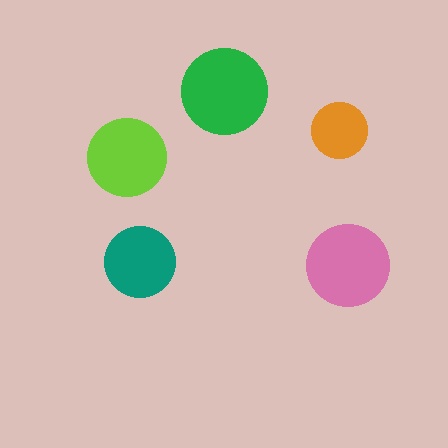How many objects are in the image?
There are 5 objects in the image.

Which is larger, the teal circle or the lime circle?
The lime one.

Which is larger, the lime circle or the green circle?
The green one.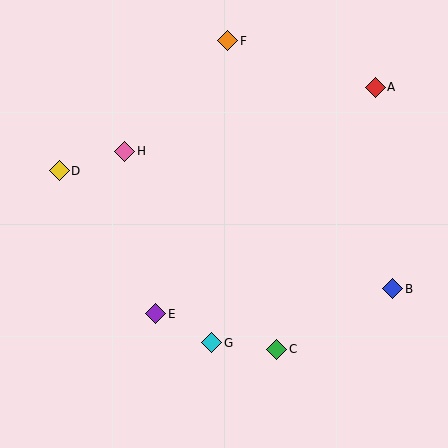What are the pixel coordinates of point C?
Point C is at (277, 349).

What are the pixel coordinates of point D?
Point D is at (59, 171).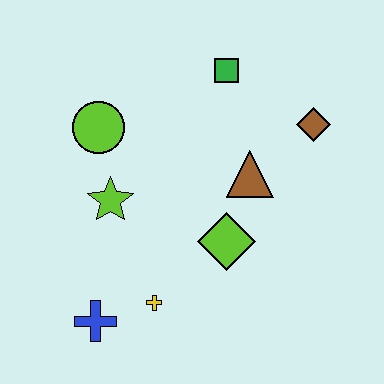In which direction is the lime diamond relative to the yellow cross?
The lime diamond is to the right of the yellow cross.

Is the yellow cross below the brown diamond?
Yes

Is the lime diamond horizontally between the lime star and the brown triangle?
Yes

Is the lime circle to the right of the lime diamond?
No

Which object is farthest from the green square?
The blue cross is farthest from the green square.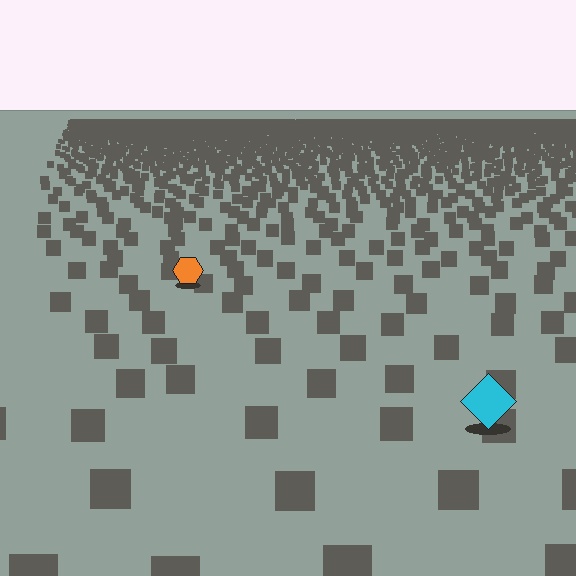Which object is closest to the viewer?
The cyan diamond is closest. The texture marks near it are larger and more spread out.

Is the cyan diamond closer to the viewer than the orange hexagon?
Yes. The cyan diamond is closer — you can tell from the texture gradient: the ground texture is coarser near it.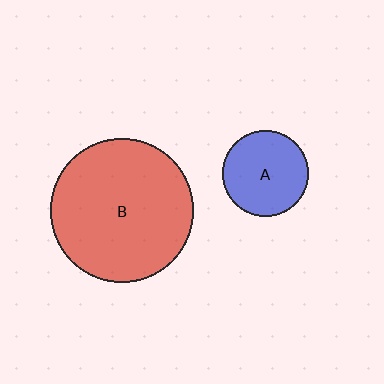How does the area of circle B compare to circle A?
Approximately 2.8 times.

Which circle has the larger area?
Circle B (red).